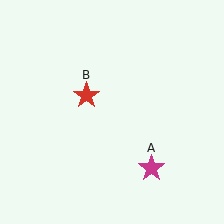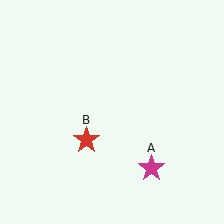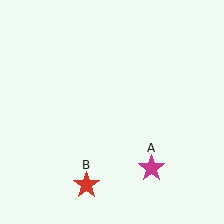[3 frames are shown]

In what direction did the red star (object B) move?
The red star (object B) moved down.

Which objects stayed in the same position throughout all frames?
Magenta star (object A) remained stationary.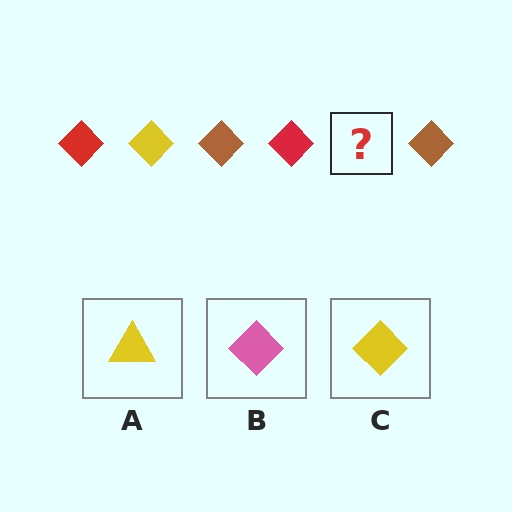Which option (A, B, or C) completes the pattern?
C.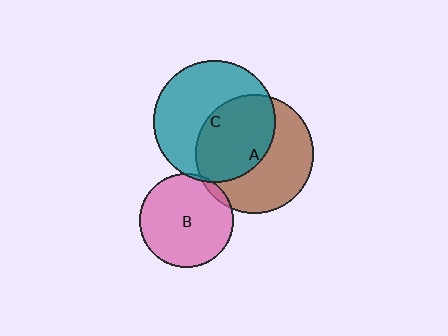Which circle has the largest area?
Circle C (teal).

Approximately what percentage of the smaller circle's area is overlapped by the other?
Approximately 50%.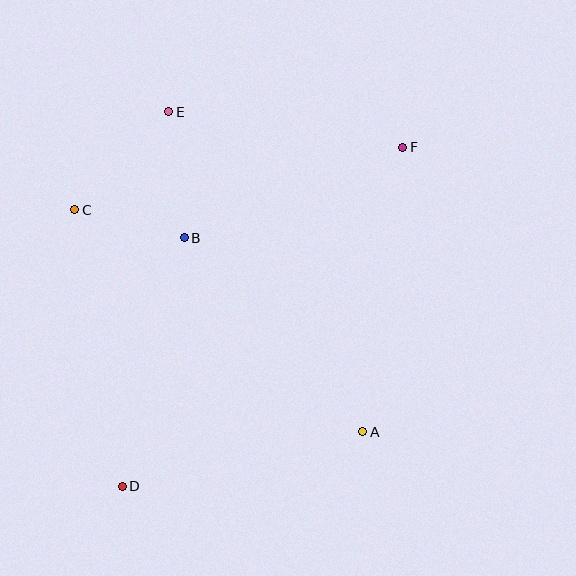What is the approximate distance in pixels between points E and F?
The distance between E and F is approximately 237 pixels.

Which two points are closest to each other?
Points B and C are closest to each other.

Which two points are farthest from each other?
Points D and F are farthest from each other.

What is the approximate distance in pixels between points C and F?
The distance between C and F is approximately 334 pixels.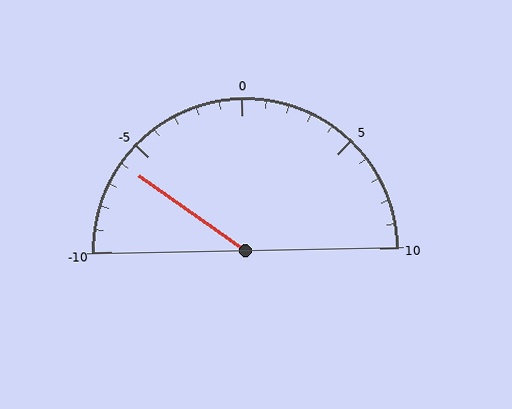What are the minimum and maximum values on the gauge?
The gauge ranges from -10 to 10.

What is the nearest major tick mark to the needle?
The nearest major tick mark is -5.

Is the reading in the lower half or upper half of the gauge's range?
The reading is in the lower half of the range (-10 to 10).